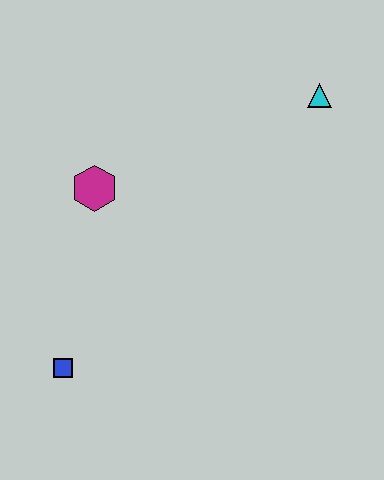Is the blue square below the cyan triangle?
Yes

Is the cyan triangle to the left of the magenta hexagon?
No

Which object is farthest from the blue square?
The cyan triangle is farthest from the blue square.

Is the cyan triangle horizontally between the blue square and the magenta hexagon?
No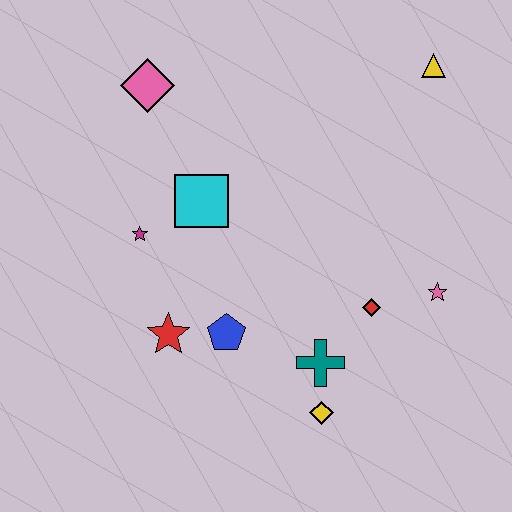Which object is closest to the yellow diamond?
The teal cross is closest to the yellow diamond.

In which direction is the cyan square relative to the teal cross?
The cyan square is above the teal cross.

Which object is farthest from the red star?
The yellow triangle is farthest from the red star.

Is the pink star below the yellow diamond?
No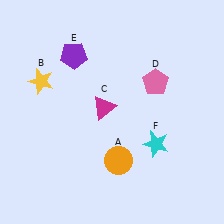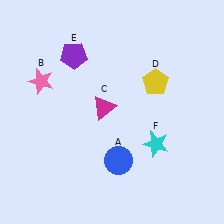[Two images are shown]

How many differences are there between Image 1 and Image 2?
There are 3 differences between the two images.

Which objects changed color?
A changed from orange to blue. B changed from yellow to pink. D changed from pink to yellow.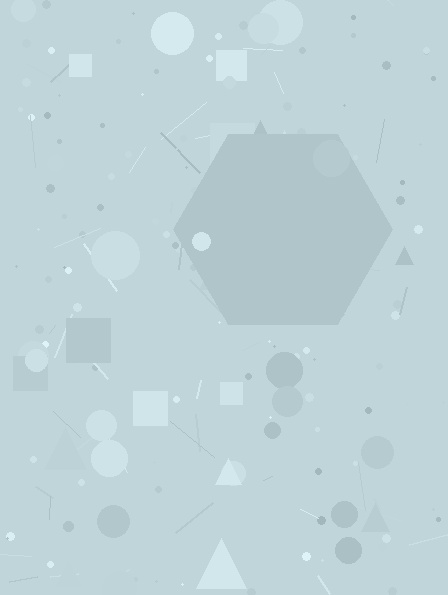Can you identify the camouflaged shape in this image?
The camouflaged shape is a hexagon.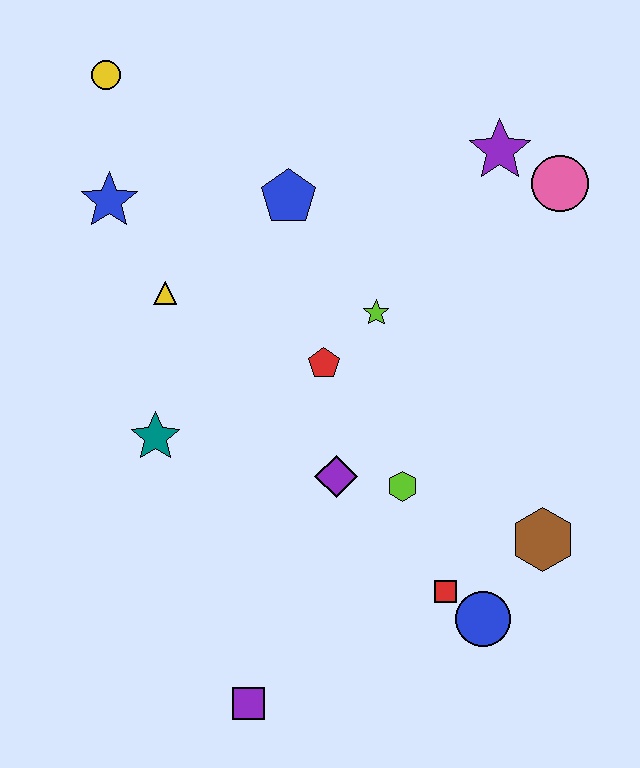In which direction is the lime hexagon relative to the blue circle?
The lime hexagon is above the blue circle.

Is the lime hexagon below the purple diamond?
Yes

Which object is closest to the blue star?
The yellow triangle is closest to the blue star.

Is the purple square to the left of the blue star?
No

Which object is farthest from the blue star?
The blue circle is farthest from the blue star.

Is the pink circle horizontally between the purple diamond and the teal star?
No